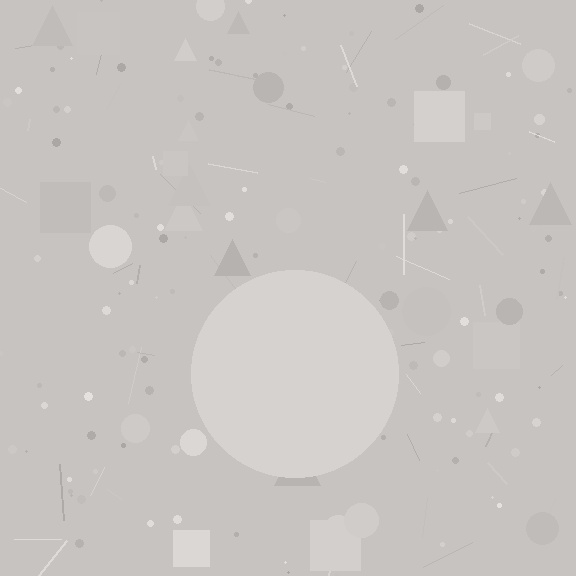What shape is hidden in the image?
A circle is hidden in the image.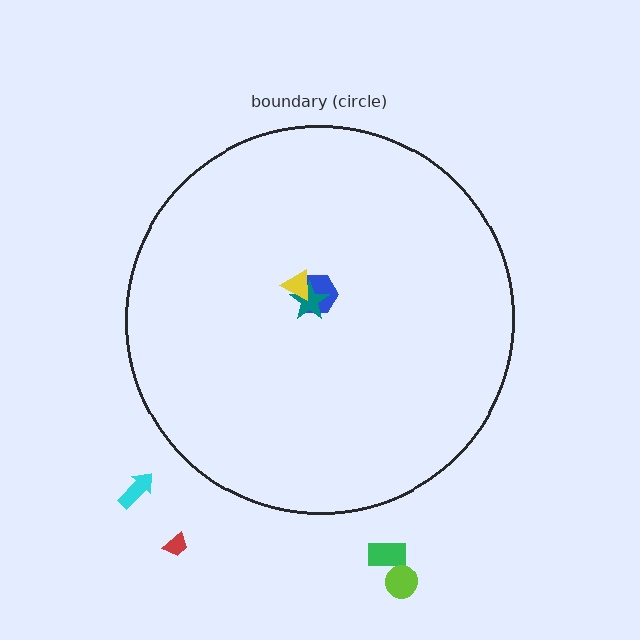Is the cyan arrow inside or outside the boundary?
Outside.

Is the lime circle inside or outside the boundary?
Outside.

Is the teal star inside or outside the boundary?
Inside.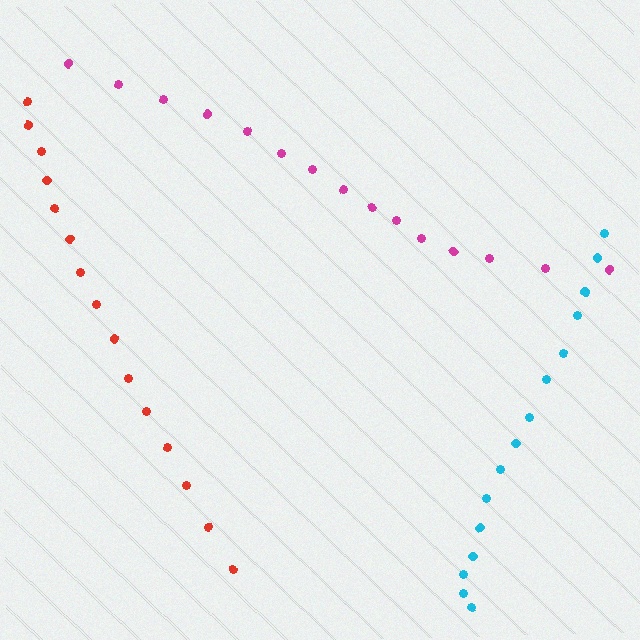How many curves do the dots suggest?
There are 3 distinct paths.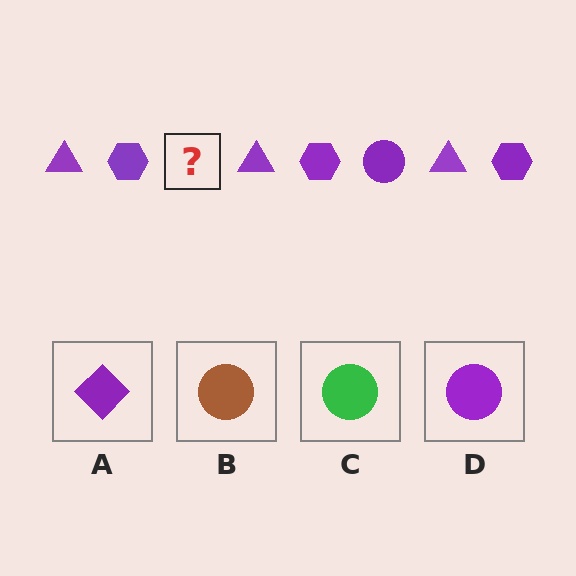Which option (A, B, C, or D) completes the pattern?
D.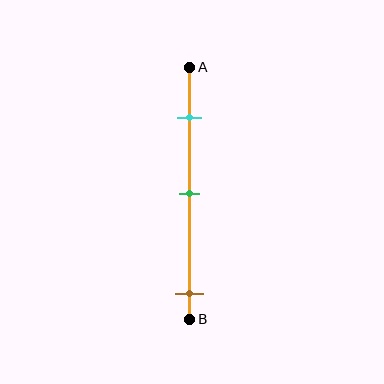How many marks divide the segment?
There are 3 marks dividing the segment.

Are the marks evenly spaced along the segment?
No, the marks are not evenly spaced.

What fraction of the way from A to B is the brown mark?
The brown mark is approximately 90% (0.9) of the way from A to B.